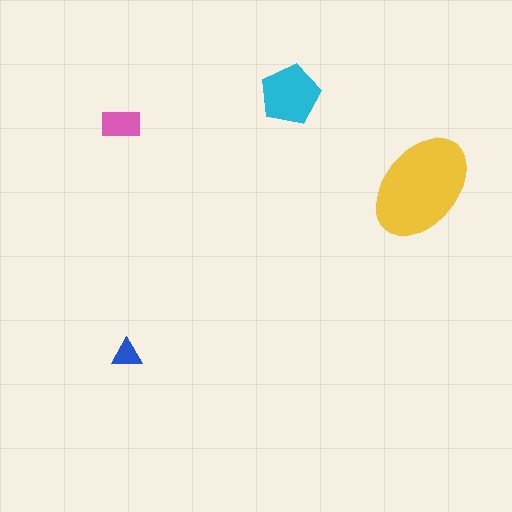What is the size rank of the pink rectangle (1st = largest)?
3rd.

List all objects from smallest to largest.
The blue triangle, the pink rectangle, the cyan pentagon, the yellow ellipse.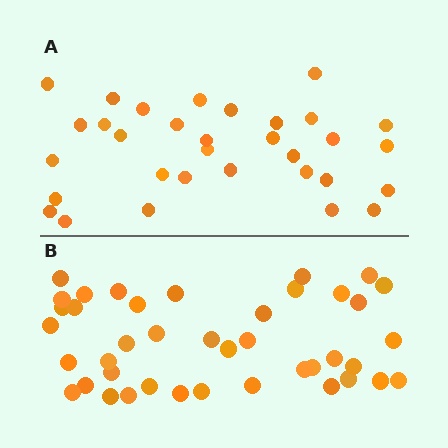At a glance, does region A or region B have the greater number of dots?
Region B (the bottom region) has more dots.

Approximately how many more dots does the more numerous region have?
Region B has roughly 8 or so more dots than region A.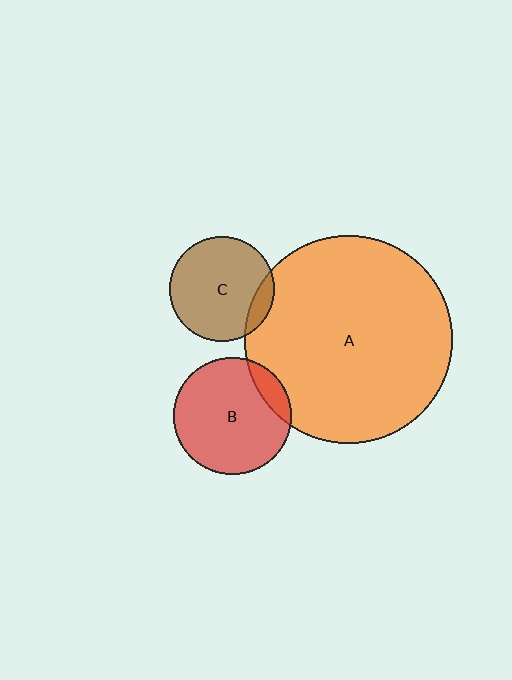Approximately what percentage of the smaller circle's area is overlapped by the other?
Approximately 10%.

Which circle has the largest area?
Circle A (orange).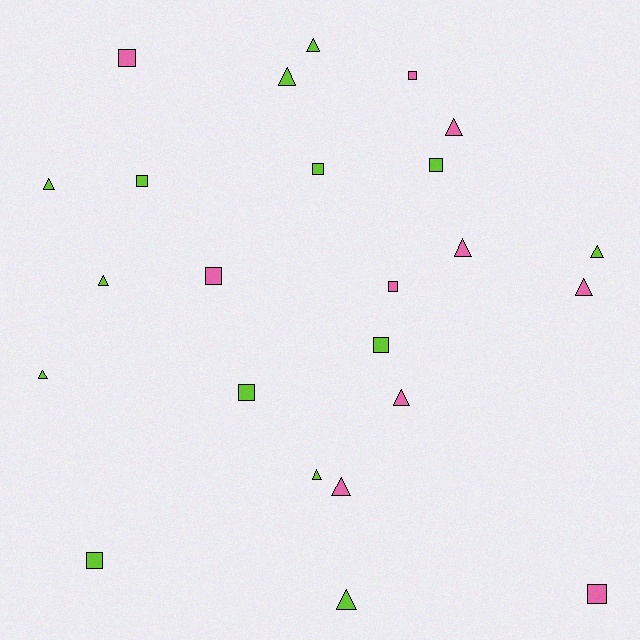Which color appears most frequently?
Lime, with 14 objects.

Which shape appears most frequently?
Triangle, with 13 objects.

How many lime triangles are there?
There are 8 lime triangles.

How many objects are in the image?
There are 24 objects.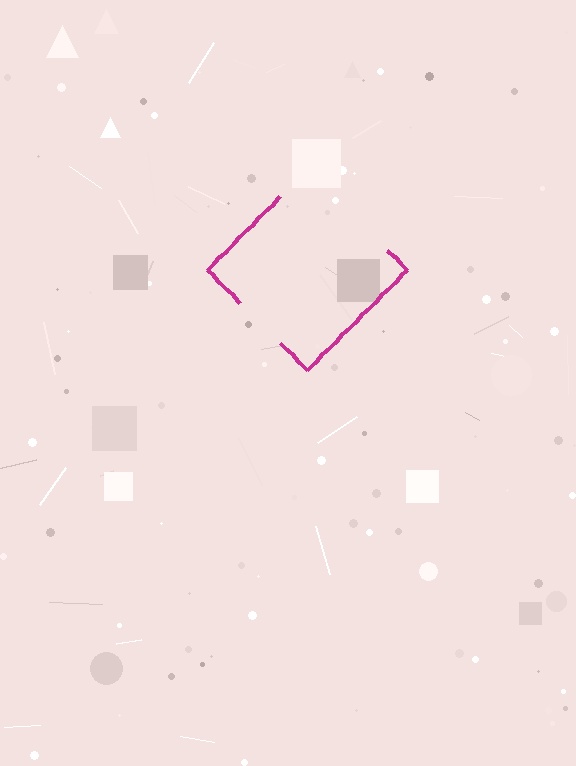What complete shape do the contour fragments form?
The contour fragments form a diamond.